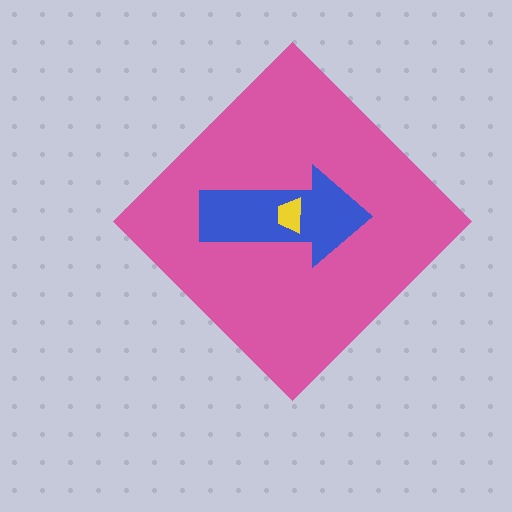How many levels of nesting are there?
3.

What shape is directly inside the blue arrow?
The yellow trapezoid.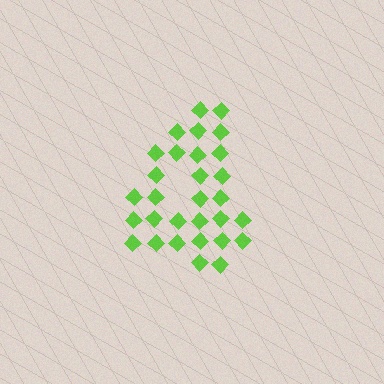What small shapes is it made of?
It is made of small diamonds.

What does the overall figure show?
The overall figure shows the digit 4.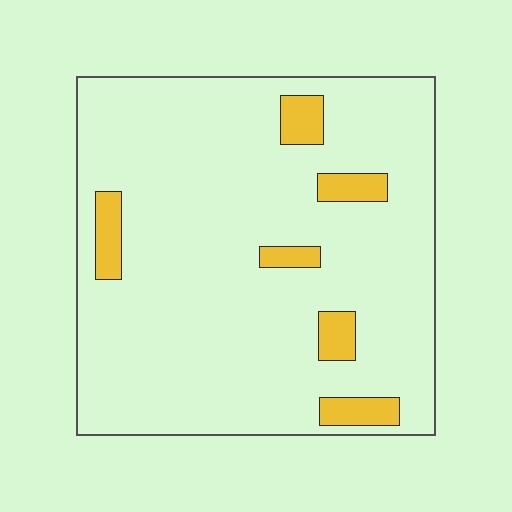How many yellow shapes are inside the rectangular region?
6.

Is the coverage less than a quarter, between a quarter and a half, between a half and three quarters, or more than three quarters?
Less than a quarter.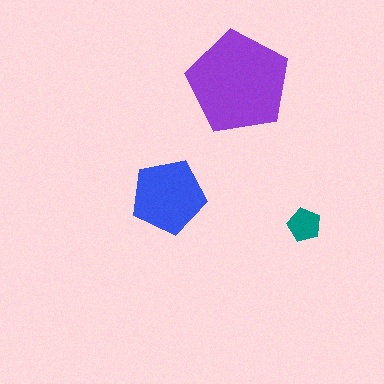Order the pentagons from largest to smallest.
the purple one, the blue one, the teal one.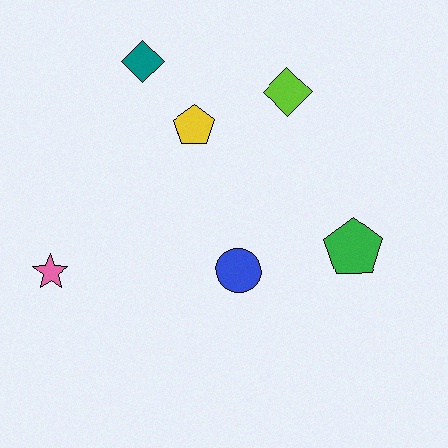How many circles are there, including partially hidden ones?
There is 1 circle.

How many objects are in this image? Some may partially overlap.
There are 6 objects.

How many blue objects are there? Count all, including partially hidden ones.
There is 1 blue object.